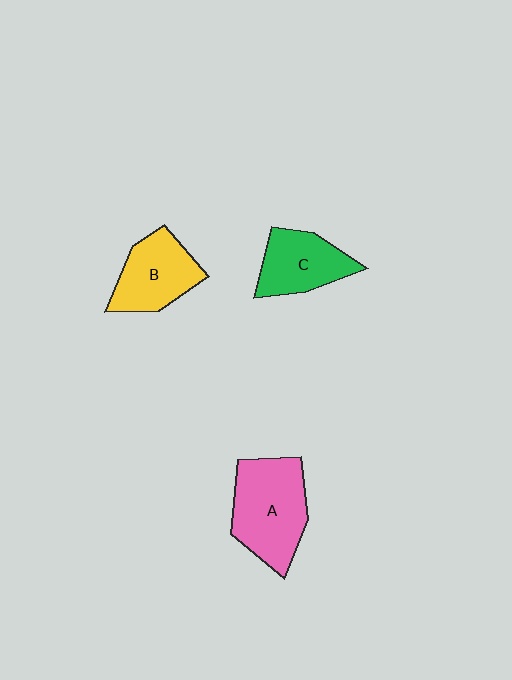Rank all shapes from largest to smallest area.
From largest to smallest: A (pink), B (yellow), C (green).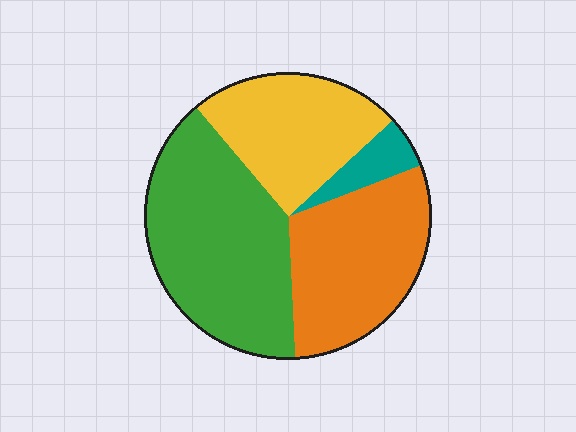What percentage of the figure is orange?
Orange takes up about one third (1/3) of the figure.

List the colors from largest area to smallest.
From largest to smallest: green, orange, yellow, teal.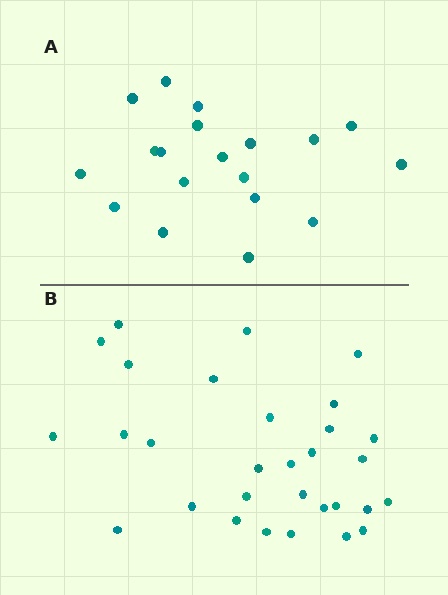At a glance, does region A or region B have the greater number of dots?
Region B (the bottom region) has more dots.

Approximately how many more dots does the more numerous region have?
Region B has roughly 12 or so more dots than region A.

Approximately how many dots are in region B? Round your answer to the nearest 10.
About 30 dots.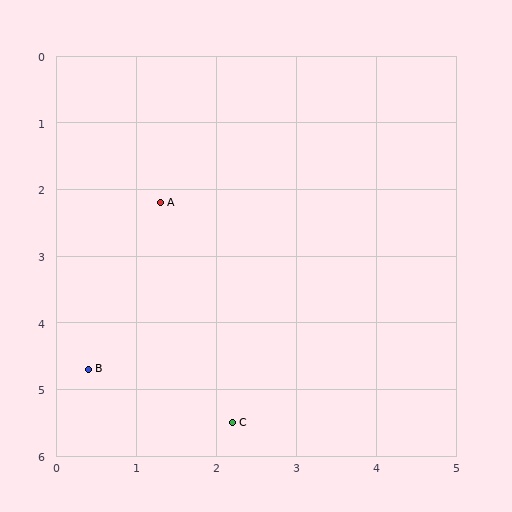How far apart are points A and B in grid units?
Points A and B are about 2.7 grid units apart.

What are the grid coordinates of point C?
Point C is at approximately (2.2, 5.5).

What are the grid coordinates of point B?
Point B is at approximately (0.4, 4.7).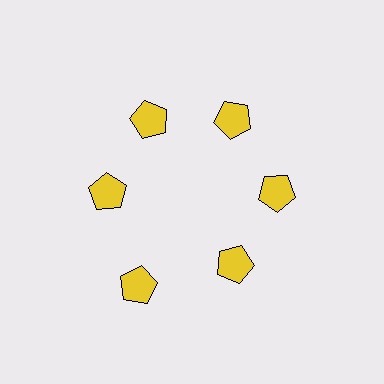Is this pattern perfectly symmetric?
No. The 6 yellow pentagons are arranged in a ring, but one element near the 7 o'clock position is pushed outward from the center, breaking the 6-fold rotational symmetry.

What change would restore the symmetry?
The symmetry would be restored by moving it inward, back onto the ring so that all 6 pentagons sit at equal angles and equal distance from the center.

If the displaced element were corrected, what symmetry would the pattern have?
It would have 6-fold rotational symmetry — the pattern would map onto itself every 60 degrees.